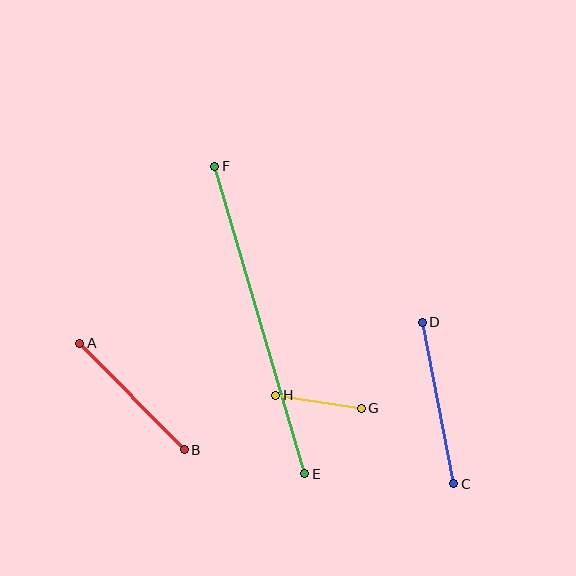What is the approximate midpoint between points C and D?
The midpoint is at approximately (438, 403) pixels.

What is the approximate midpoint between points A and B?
The midpoint is at approximately (132, 396) pixels.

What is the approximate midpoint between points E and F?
The midpoint is at approximately (260, 320) pixels.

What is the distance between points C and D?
The distance is approximately 165 pixels.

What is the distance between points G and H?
The distance is approximately 86 pixels.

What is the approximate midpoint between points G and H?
The midpoint is at approximately (319, 402) pixels.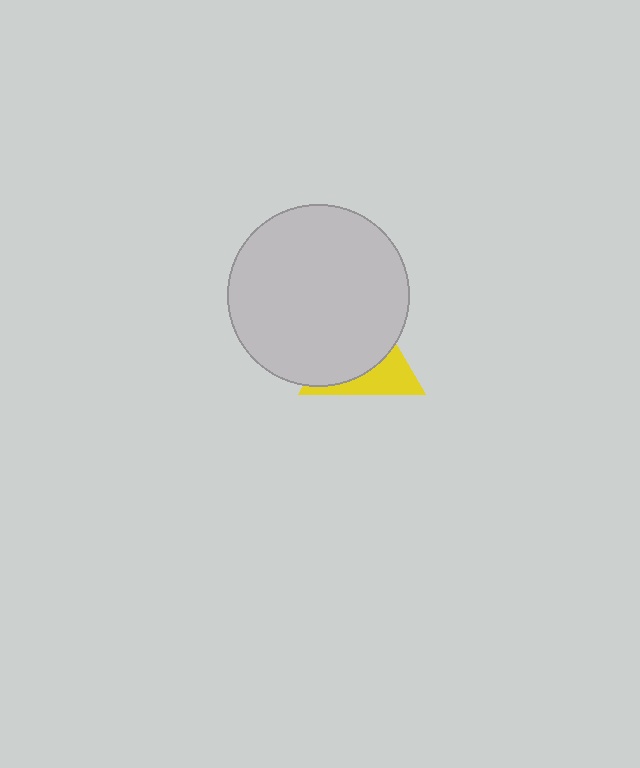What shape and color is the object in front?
The object in front is a light gray circle.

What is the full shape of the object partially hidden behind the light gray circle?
The partially hidden object is a yellow triangle.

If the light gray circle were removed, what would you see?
You would see the complete yellow triangle.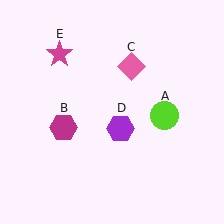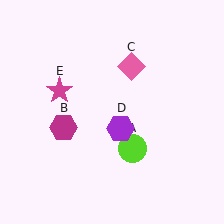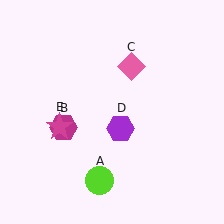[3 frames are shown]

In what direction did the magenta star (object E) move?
The magenta star (object E) moved down.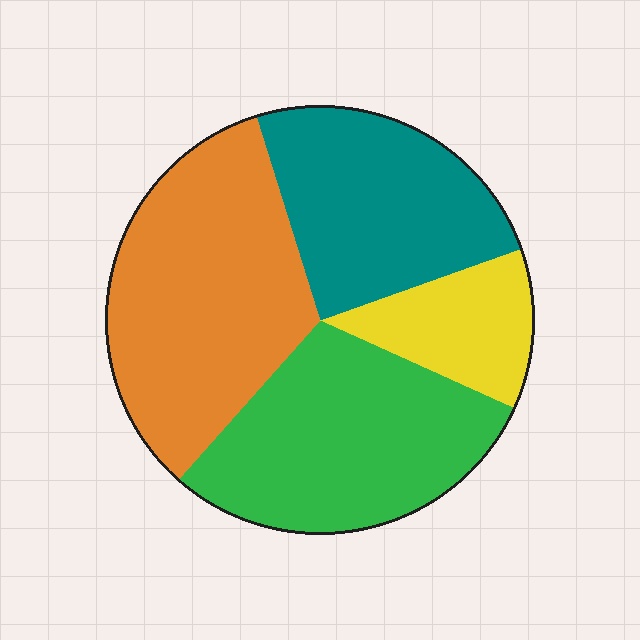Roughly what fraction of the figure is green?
Green takes up about one third (1/3) of the figure.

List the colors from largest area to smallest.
From largest to smallest: orange, green, teal, yellow.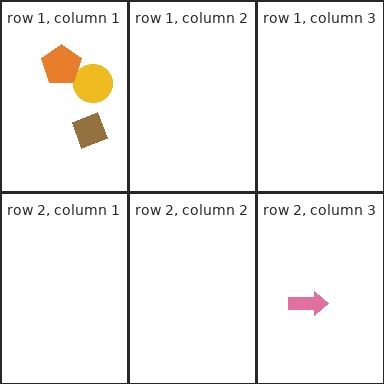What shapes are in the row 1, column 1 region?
The brown diamond, the yellow circle, the orange pentagon.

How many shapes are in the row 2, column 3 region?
1.